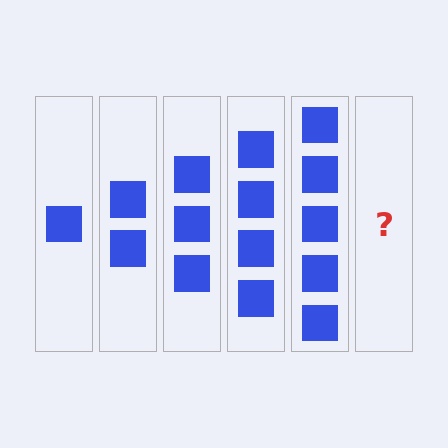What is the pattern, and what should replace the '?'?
The pattern is that each step adds one more square. The '?' should be 6 squares.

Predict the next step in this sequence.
The next step is 6 squares.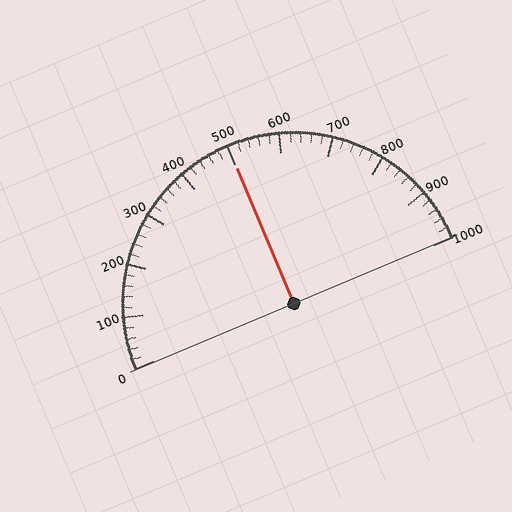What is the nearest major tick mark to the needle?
The nearest major tick mark is 500.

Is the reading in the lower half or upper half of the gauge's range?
The reading is in the upper half of the range (0 to 1000).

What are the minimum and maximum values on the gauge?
The gauge ranges from 0 to 1000.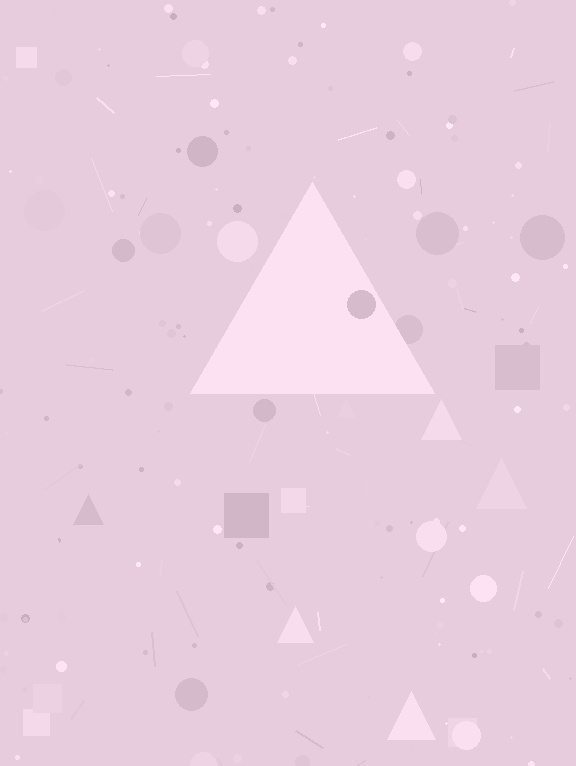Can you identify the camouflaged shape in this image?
The camouflaged shape is a triangle.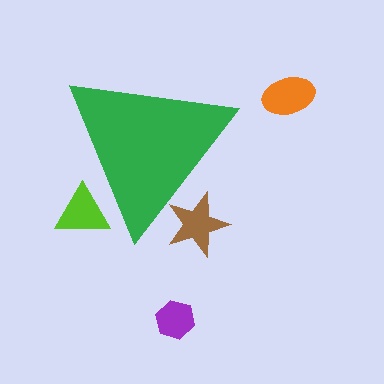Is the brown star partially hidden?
Yes, the brown star is partially hidden behind the green triangle.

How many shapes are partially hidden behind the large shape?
2 shapes are partially hidden.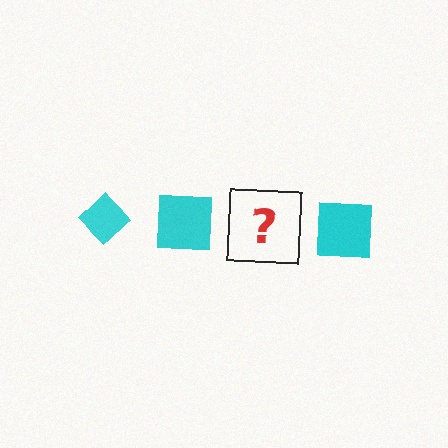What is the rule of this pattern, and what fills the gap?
The rule is that the pattern cycles through diamond, square shapes in cyan. The gap should be filled with a cyan diamond.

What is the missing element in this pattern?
The missing element is a cyan diamond.